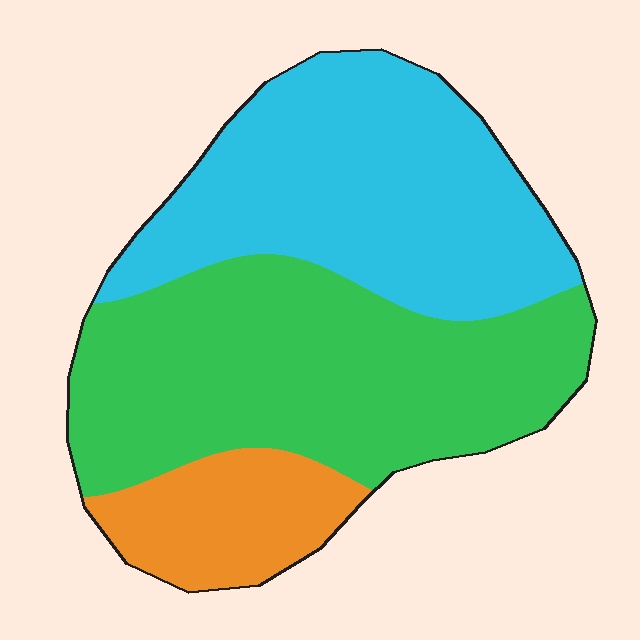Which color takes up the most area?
Green, at roughly 45%.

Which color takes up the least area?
Orange, at roughly 15%.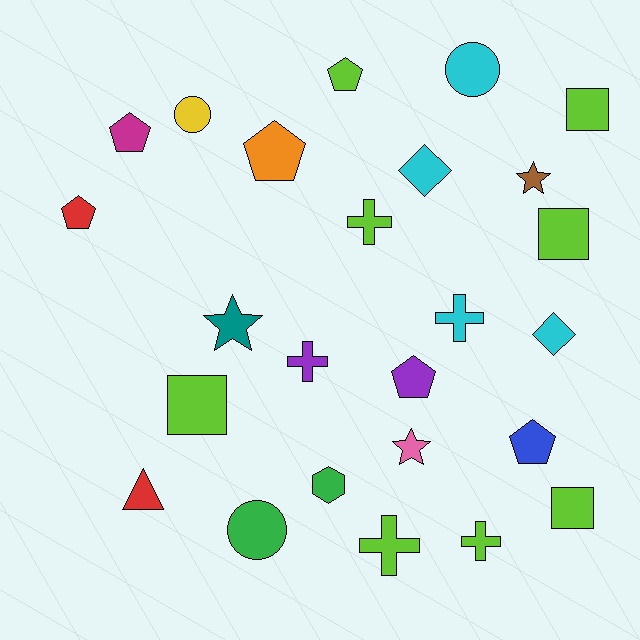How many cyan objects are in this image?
There are 4 cyan objects.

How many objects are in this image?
There are 25 objects.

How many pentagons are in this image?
There are 6 pentagons.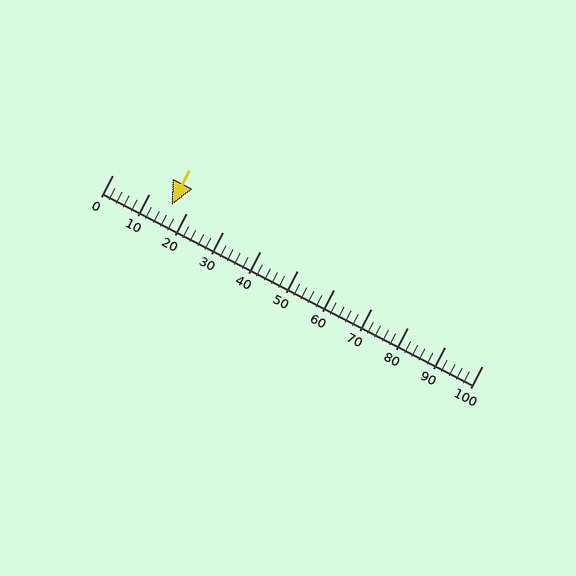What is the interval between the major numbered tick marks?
The major tick marks are spaced 10 units apart.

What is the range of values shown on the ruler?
The ruler shows values from 0 to 100.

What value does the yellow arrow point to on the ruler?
The yellow arrow points to approximately 16.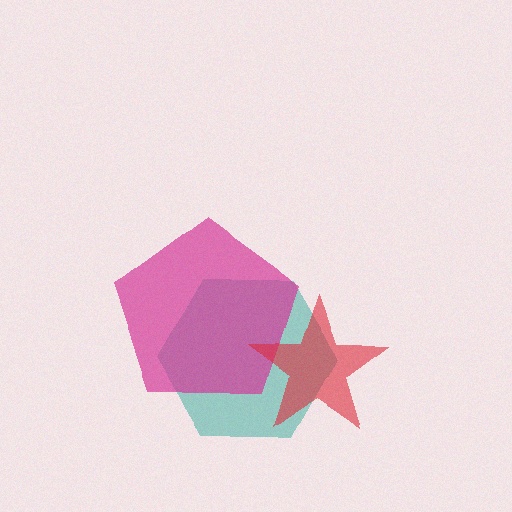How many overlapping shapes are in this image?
There are 3 overlapping shapes in the image.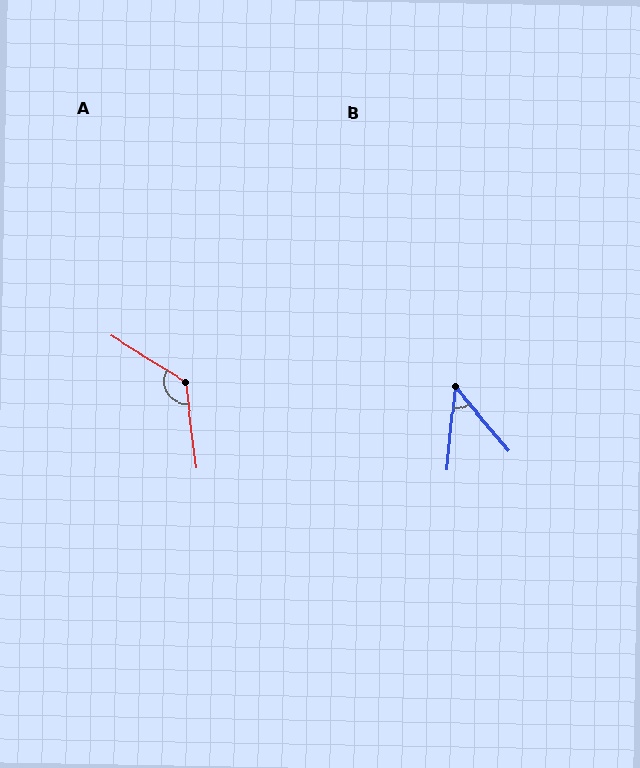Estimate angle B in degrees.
Approximately 45 degrees.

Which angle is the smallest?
B, at approximately 45 degrees.